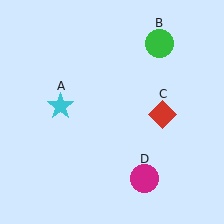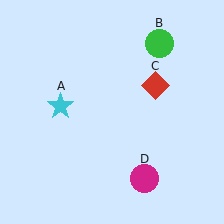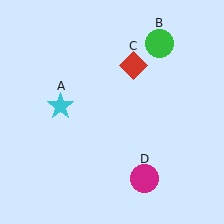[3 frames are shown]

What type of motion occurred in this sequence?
The red diamond (object C) rotated counterclockwise around the center of the scene.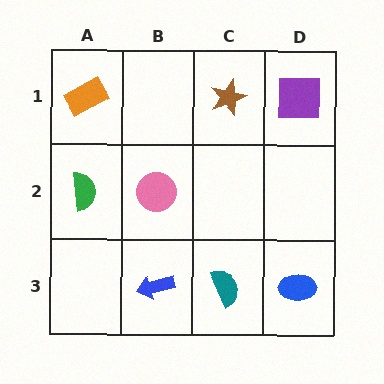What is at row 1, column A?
An orange rectangle.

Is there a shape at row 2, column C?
No, that cell is empty.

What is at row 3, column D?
A blue ellipse.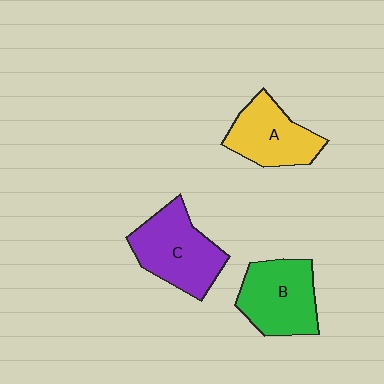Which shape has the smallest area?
Shape A (yellow).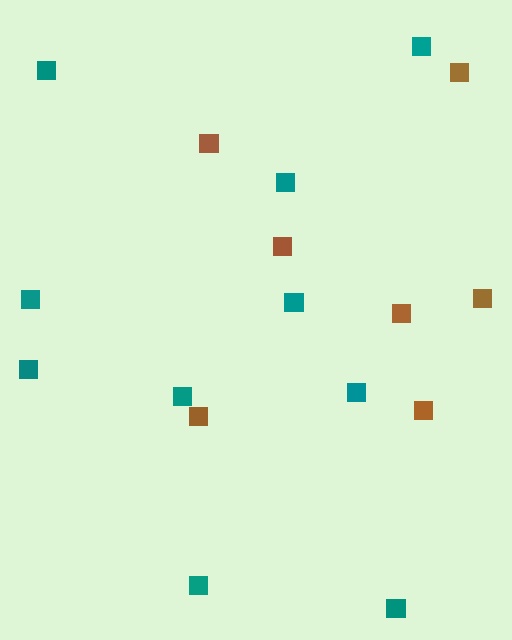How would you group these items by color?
There are 2 groups: one group of brown squares (7) and one group of teal squares (10).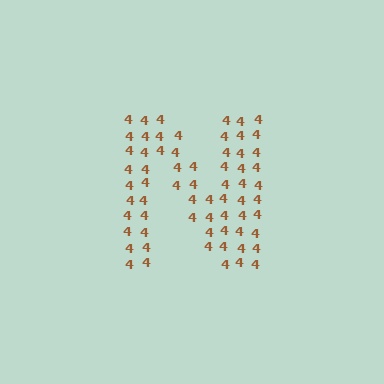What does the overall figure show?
The overall figure shows the letter N.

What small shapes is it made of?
It is made of small digit 4's.